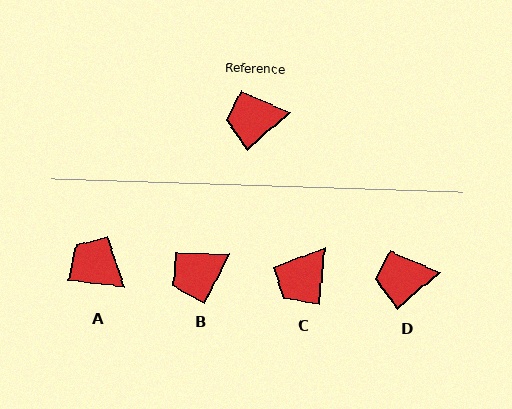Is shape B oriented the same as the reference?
No, it is off by about 23 degrees.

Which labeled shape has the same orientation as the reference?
D.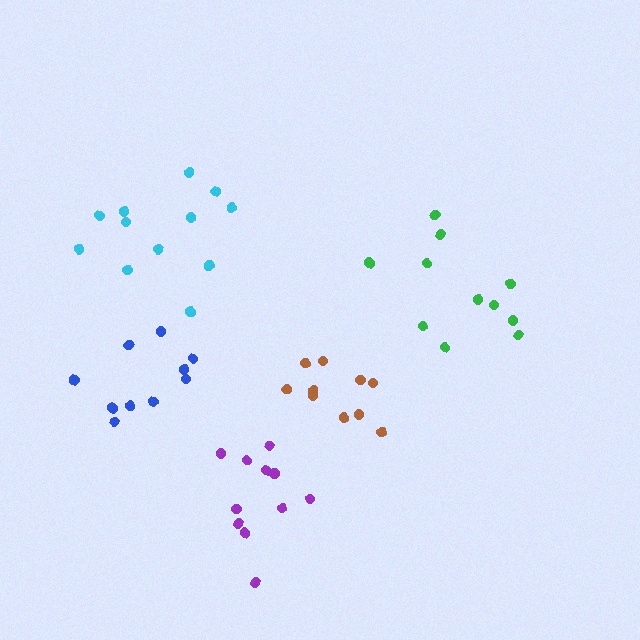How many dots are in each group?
Group 1: 10 dots, Group 2: 12 dots, Group 3: 11 dots, Group 4: 11 dots, Group 5: 10 dots (54 total).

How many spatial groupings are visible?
There are 5 spatial groupings.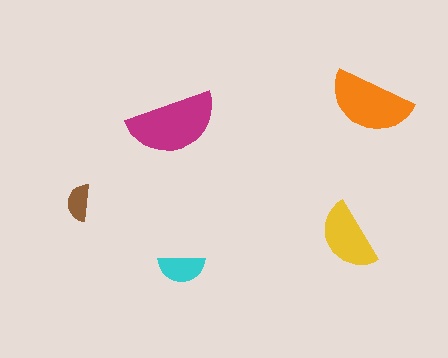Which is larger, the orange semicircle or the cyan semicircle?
The orange one.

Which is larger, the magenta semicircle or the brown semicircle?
The magenta one.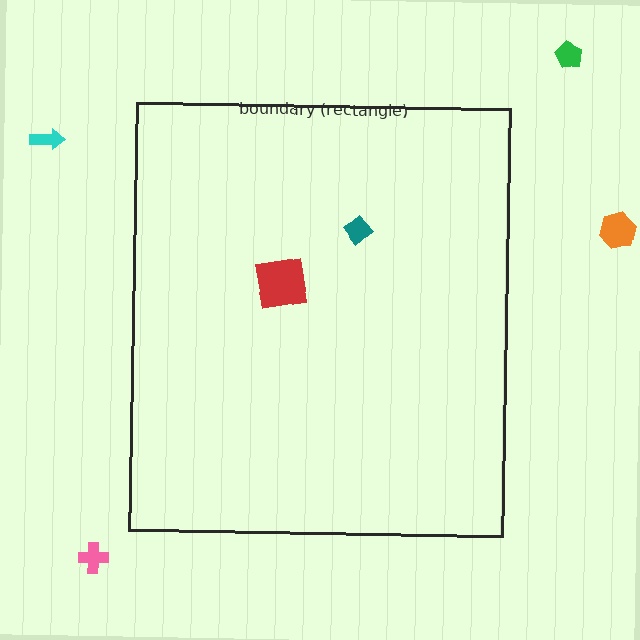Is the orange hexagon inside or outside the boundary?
Outside.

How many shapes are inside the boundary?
2 inside, 4 outside.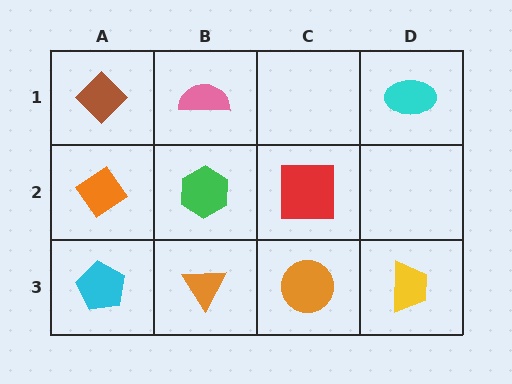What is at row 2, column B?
A green hexagon.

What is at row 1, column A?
A brown diamond.